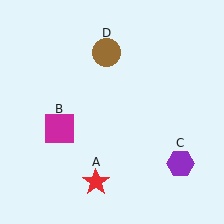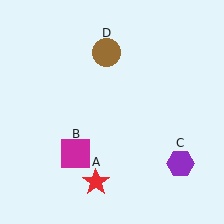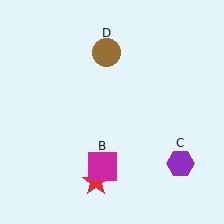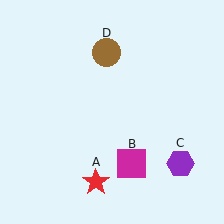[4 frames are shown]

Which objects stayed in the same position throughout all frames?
Red star (object A) and purple hexagon (object C) and brown circle (object D) remained stationary.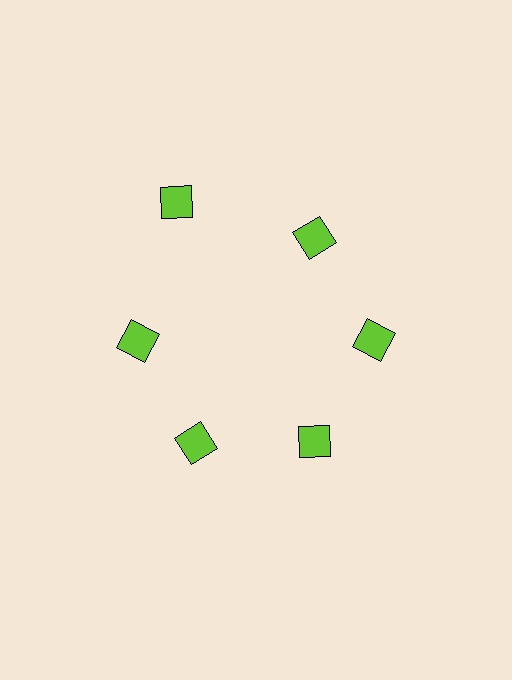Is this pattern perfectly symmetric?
No. The 6 lime squares are arranged in a ring, but one element near the 11 o'clock position is pushed outward from the center, breaking the 6-fold rotational symmetry.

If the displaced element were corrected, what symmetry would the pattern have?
It would have 6-fold rotational symmetry — the pattern would map onto itself every 60 degrees.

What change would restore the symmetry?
The symmetry would be restored by moving it inward, back onto the ring so that all 6 squares sit at equal angles and equal distance from the center.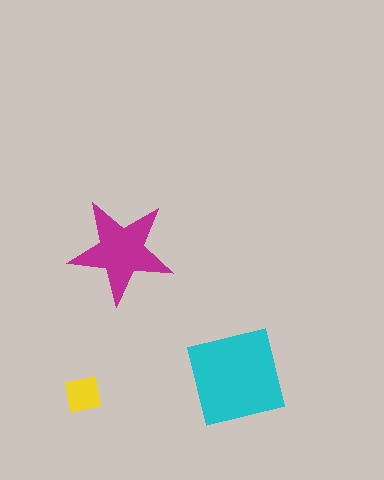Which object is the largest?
The cyan square.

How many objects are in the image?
There are 3 objects in the image.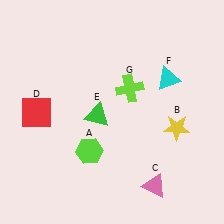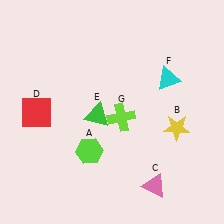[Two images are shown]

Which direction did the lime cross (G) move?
The lime cross (G) moved down.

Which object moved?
The lime cross (G) moved down.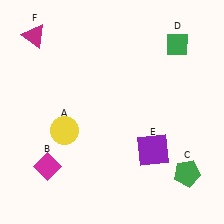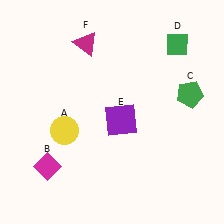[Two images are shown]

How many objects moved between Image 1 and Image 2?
3 objects moved between the two images.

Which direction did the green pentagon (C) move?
The green pentagon (C) moved up.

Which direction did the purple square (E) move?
The purple square (E) moved left.